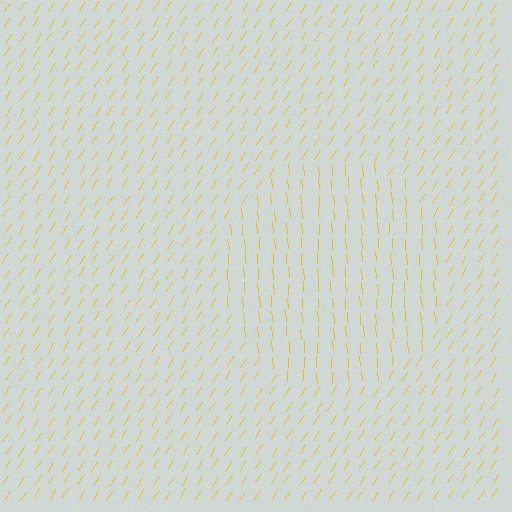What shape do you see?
I see a circle.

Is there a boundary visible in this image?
Yes, there is a texture boundary formed by a change in line orientation.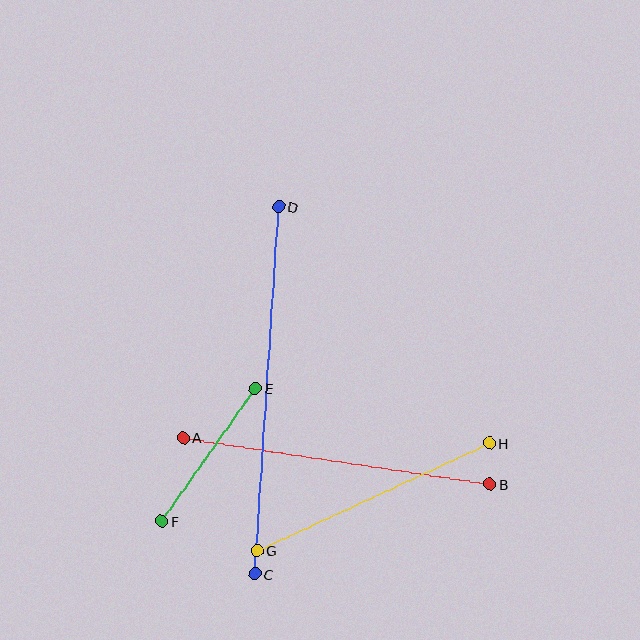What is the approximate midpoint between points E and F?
The midpoint is at approximately (208, 455) pixels.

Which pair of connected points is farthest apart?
Points C and D are farthest apart.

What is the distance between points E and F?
The distance is approximately 163 pixels.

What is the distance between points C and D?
The distance is approximately 368 pixels.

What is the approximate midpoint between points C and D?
The midpoint is at approximately (267, 390) pixels.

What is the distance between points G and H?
The distance is approximately 256 pixels.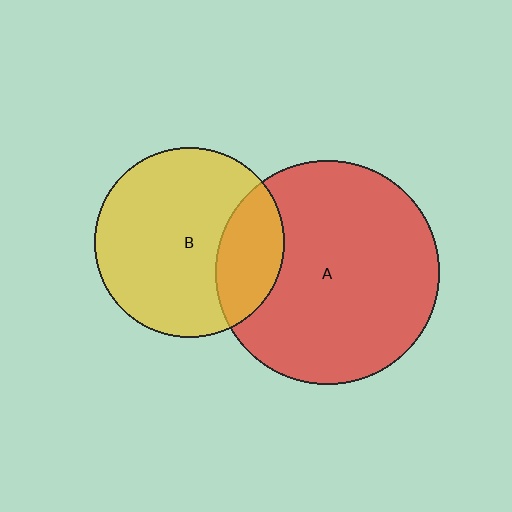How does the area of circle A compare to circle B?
Approximately 1.4 times.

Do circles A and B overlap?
Yes.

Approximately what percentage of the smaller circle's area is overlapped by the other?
Approximately 25%.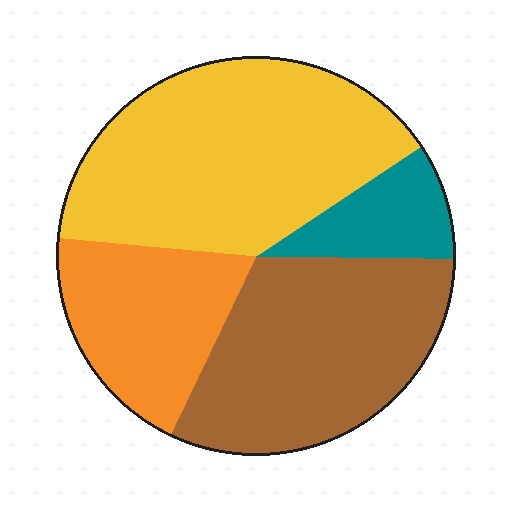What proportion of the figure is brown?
Brown takes up between a sixth and a third of the figure.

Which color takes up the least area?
Teal, at roughly 10%.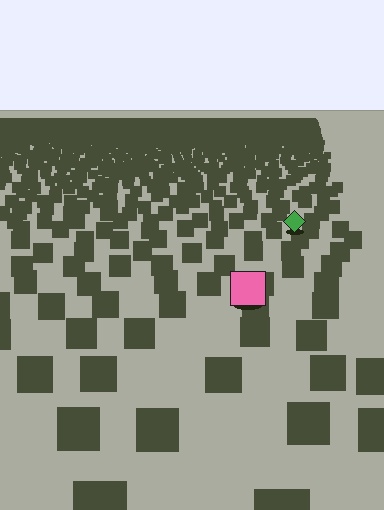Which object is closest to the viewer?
The pink square is closest. The texture marks near it are larger and more spread out.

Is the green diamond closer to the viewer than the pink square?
No. The pink square is closer — you can tell from the texture gradient: the ground texture is coarser near it.